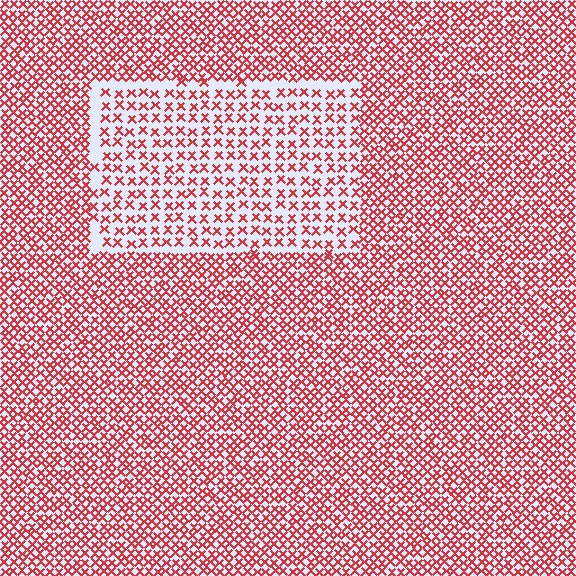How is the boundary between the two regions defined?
The boundary is defined by a change in element density (approximately 1.9x ratio). All elements are the same color, size, and shape.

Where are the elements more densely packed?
The elements are more densely packed outside the rectangle boundary.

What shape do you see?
I see a rectangle.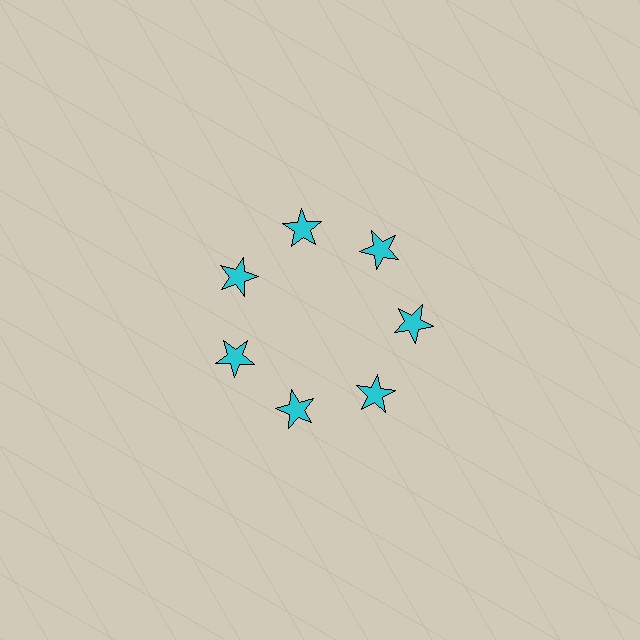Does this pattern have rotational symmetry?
Yes, this pattern has 7-fold rotational symmetry. It looks the same after rotating 51 degrees around the center.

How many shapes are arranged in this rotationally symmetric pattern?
There are 7 shapes, arranged in 7 groups of 1.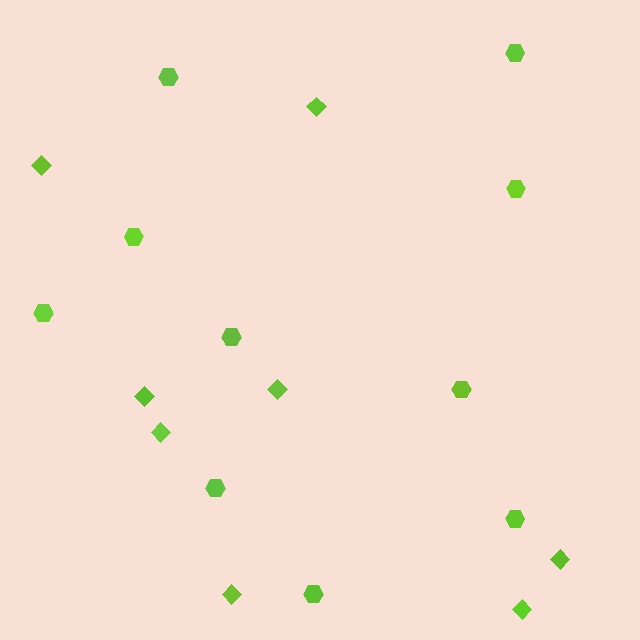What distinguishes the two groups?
There are 2 groups: one group of diamonds (8) and one group of hexagons (10).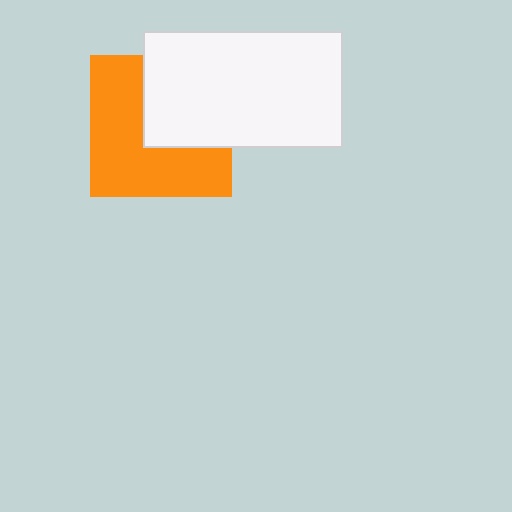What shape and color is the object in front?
The object in front is a white rectangle.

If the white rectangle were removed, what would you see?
You would see the complete orange square.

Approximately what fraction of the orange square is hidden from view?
Roughly 40% of the orange square is hidden behind the white rectangle.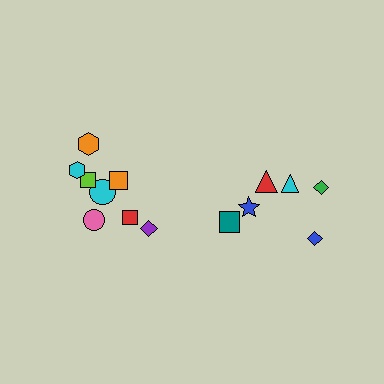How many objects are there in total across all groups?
There are 14 objects.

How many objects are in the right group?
There are 6 objects.